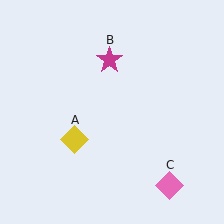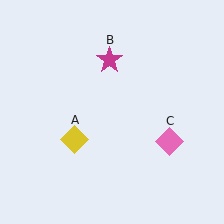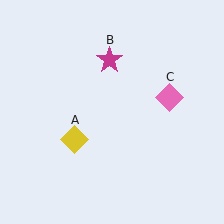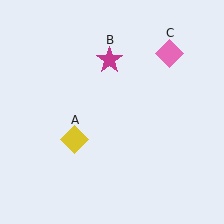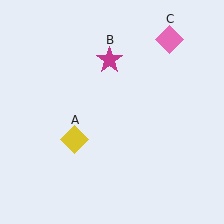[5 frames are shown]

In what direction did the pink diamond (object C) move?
The pink diamond (object C) moved up.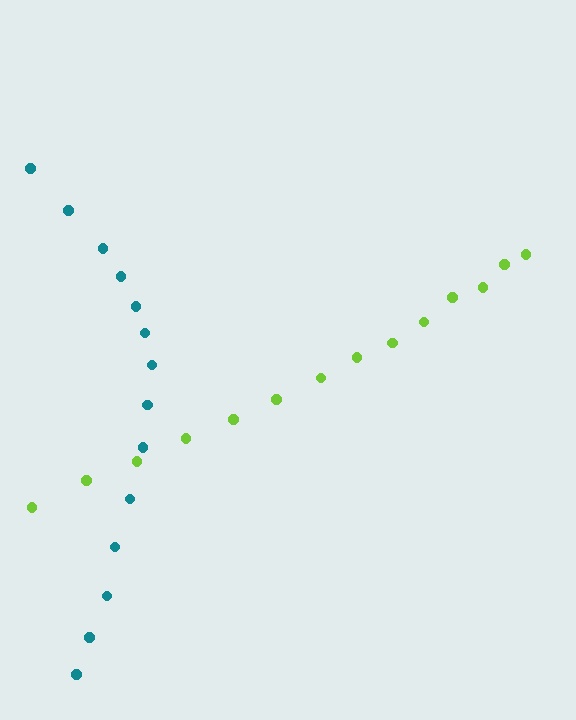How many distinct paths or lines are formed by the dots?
There are 2 distinct paths.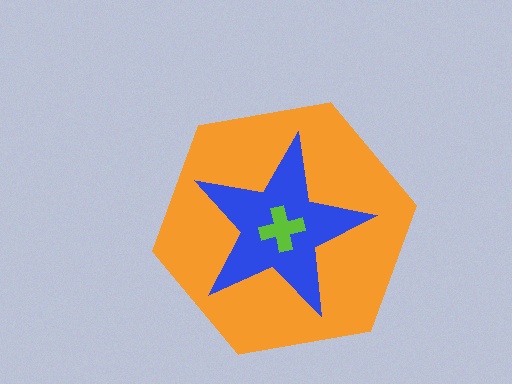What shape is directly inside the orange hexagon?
The blue star.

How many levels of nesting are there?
3.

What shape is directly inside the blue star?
The lime cross.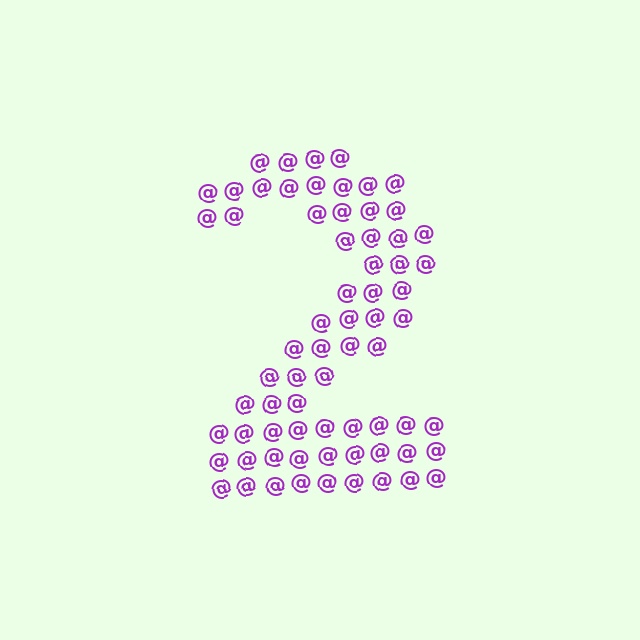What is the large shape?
The large shape is the digit 2.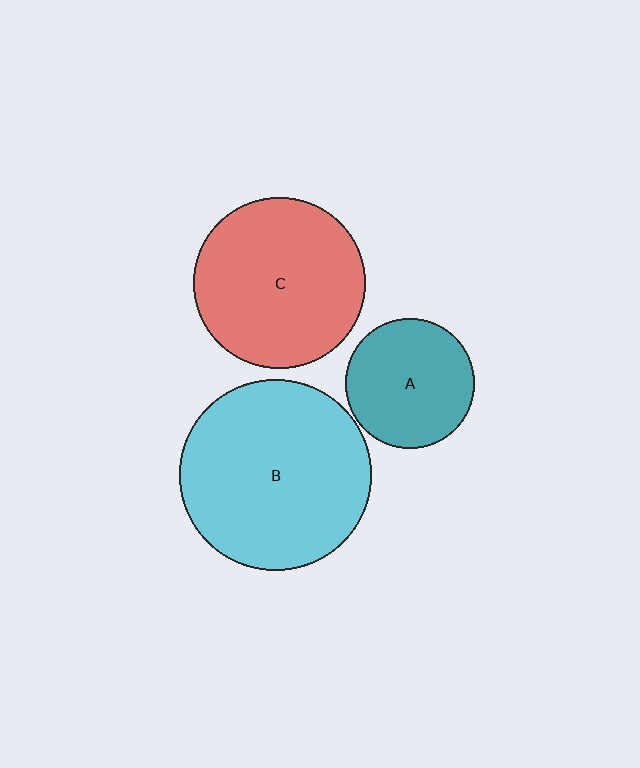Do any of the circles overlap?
No, none of the circles overlap.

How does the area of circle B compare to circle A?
Approximately 2.2 times.